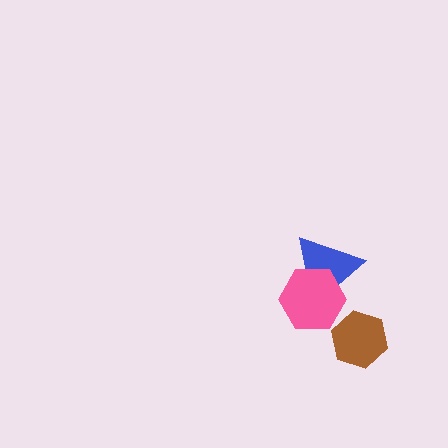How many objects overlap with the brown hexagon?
0 objects overlap with the brown hexagon.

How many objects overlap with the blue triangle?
1 object overlaps with the blue triangle.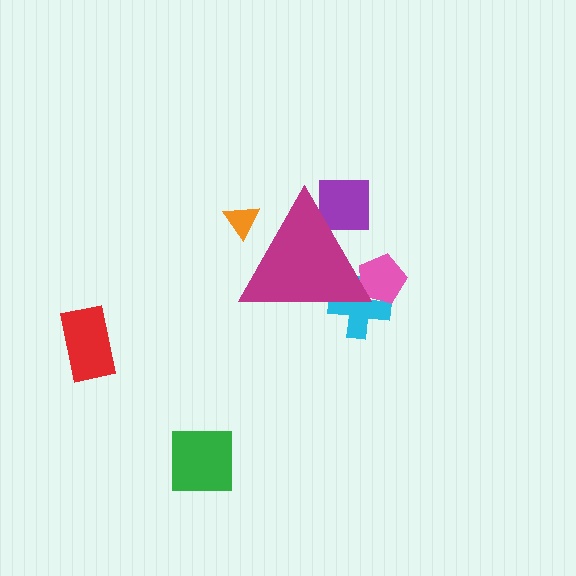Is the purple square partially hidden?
Yes, the purple square is partially hidden behind the magenta triangle.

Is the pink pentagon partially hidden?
Yes, the pink pentagon is partially hidden behind the magenta triangle.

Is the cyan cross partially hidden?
Yes, the cyan cross is partially hidden behind the magenta triangle.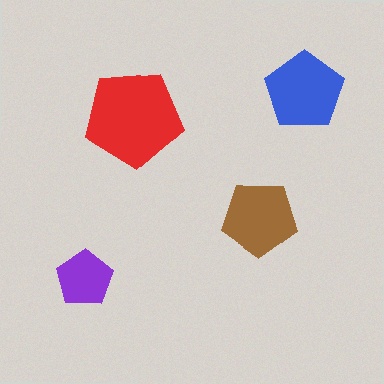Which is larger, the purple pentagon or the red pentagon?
The red one.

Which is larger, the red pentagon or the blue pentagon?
The red one.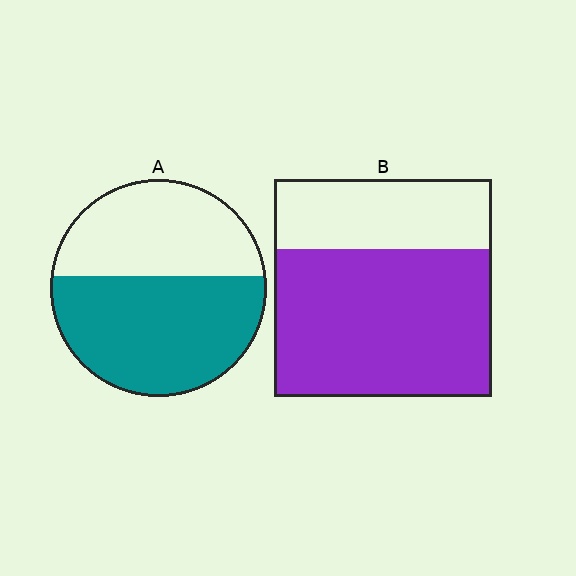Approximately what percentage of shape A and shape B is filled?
A is approximately 55% and B is approximately 70%.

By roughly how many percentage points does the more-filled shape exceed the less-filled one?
By roughly 10 percentage points (B over A).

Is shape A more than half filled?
Yes.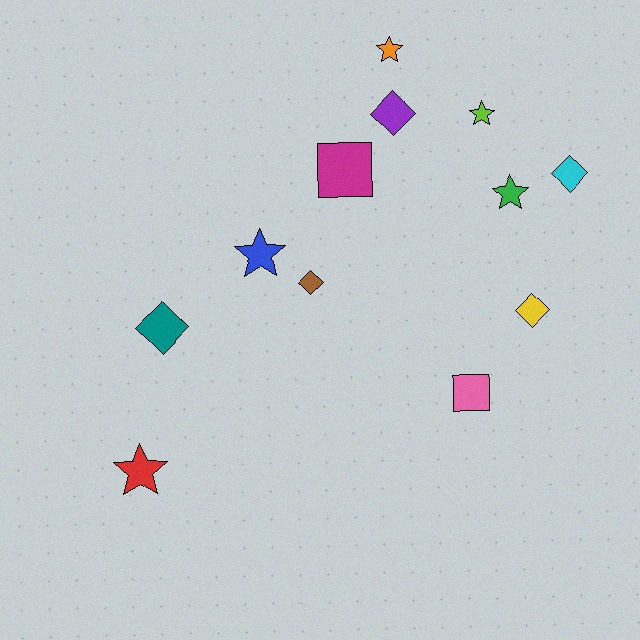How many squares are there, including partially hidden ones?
There are 2 squares.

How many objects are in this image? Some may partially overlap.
There are 12 objects.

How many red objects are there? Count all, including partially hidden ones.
There is 1 red object.